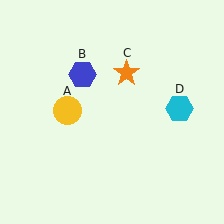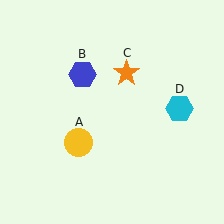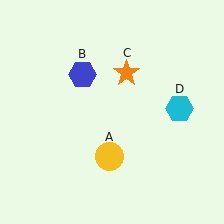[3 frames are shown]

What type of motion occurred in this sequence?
The yellow circle (object A) rotated counterclockwise around the center of the scene.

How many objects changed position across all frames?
1 object changed position: yellow circle (object A).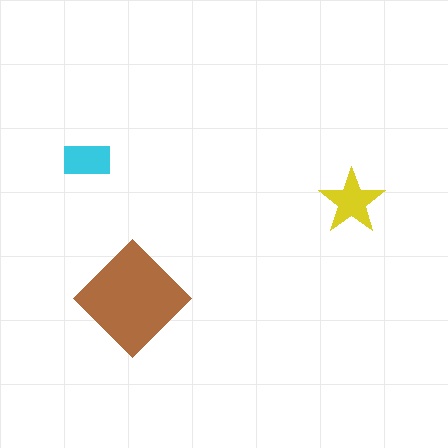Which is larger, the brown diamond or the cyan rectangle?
The brown diamond.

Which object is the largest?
The brown diamond.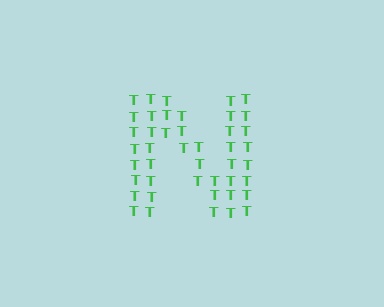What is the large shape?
The large shape is the letter N.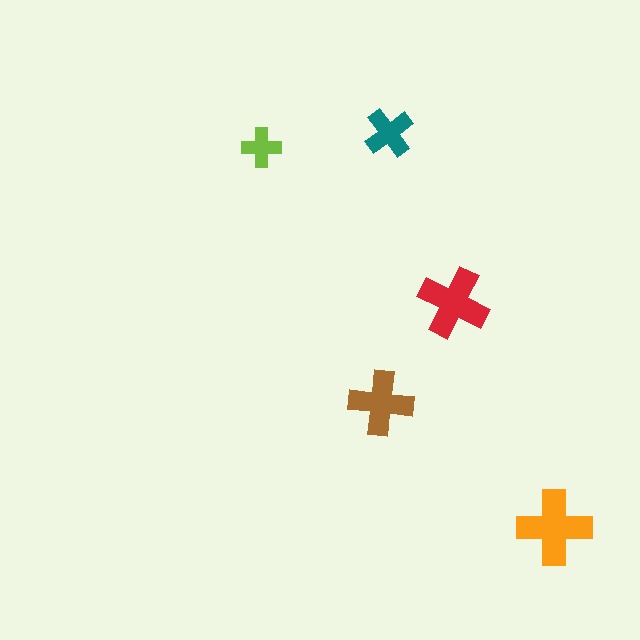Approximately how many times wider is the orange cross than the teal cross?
About 1.5 times wider.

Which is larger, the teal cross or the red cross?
The red one.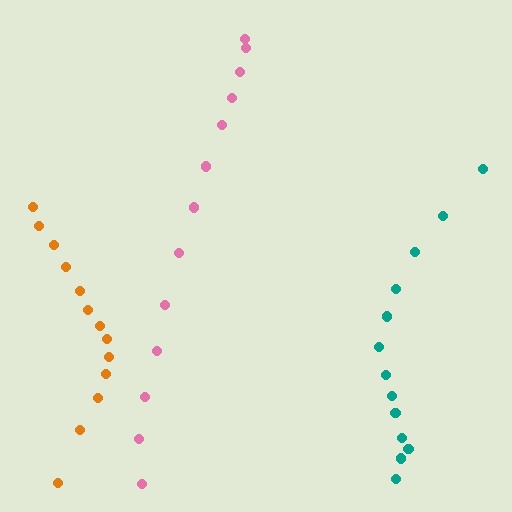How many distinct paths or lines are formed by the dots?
There are 3 distinct paths.